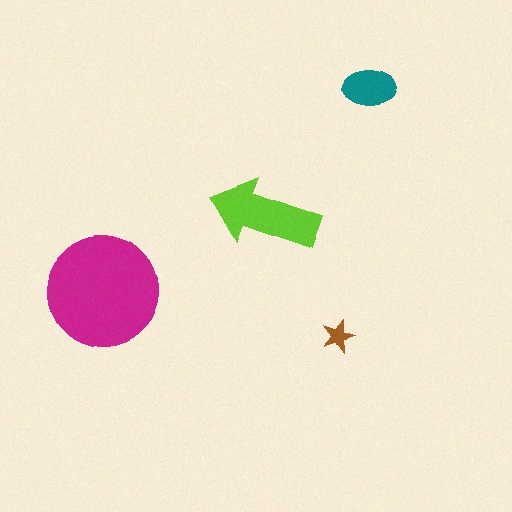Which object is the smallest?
The brown star.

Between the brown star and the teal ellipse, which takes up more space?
The teal ellipse.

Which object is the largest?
The magenta circle.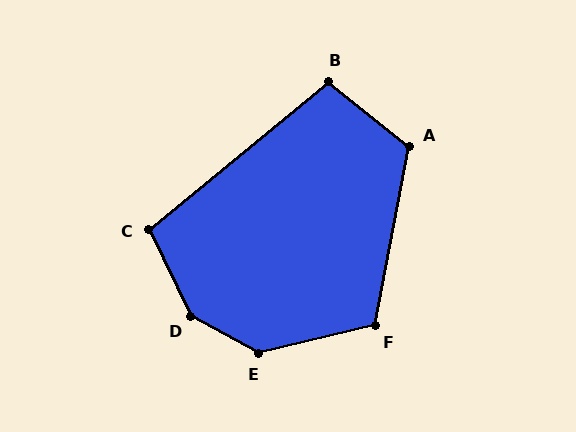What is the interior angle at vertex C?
Approximately 104 degrees (obtuse).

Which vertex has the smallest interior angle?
B, at approximately 102 degrees.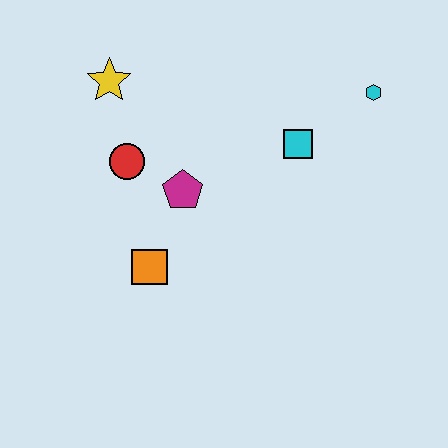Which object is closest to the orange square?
The magenta pentagon is closest to the orange square.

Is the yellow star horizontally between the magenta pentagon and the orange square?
No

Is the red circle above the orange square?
Yes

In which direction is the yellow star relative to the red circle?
The yellow star is above the red circle.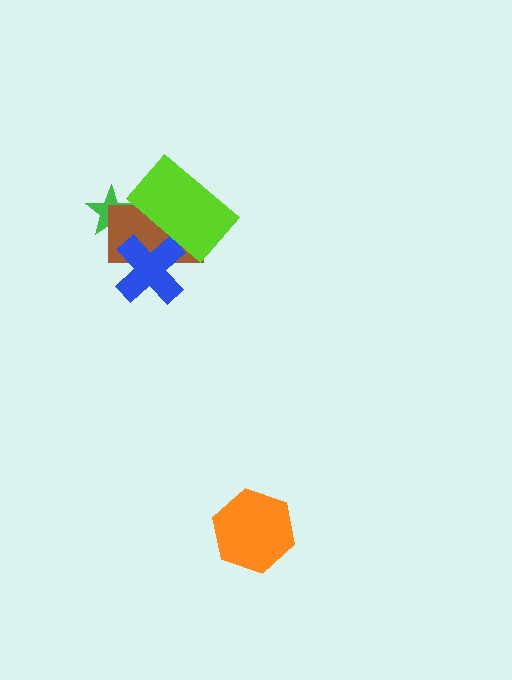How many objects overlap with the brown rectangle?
3 objects overlap with the brown rectangle.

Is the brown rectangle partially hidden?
Yes, it is partially covered by another shape.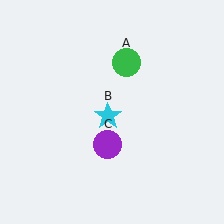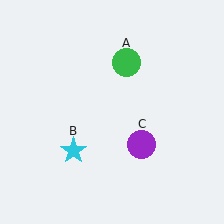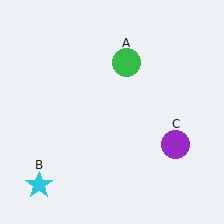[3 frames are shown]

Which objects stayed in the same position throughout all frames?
Green circle (object A) remained stationary.